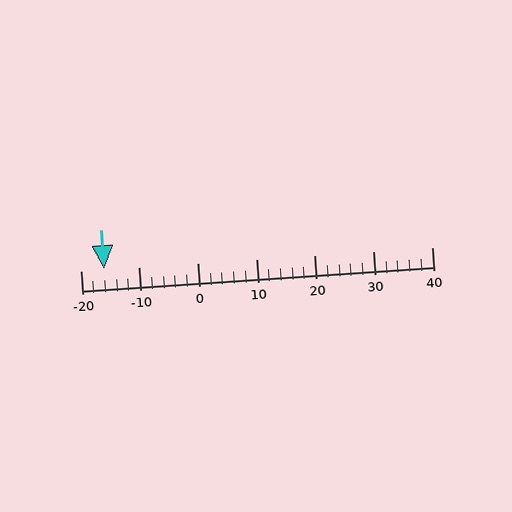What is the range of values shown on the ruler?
The ruler shows values from -20 to 40.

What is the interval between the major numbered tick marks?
The major tick marks are spaced 10 units apart.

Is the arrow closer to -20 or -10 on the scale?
The arrow is closer to -20.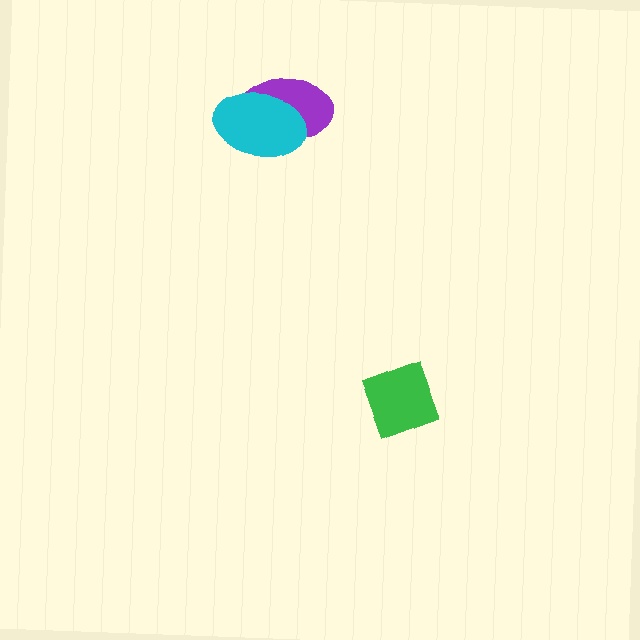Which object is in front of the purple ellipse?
The cyan ellipse is in front of the purple ellipse.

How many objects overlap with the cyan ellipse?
1 object overlaps with the cyan ellipse.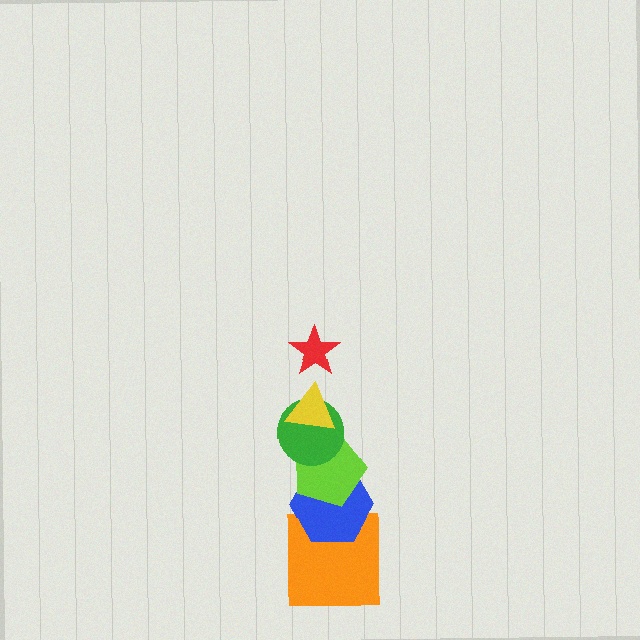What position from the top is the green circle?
The green circle is 3rd from the top.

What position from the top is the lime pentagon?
The lime pentagon is 4th from the top.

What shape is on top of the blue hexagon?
The lime pentagon is on top of the blue hexagon.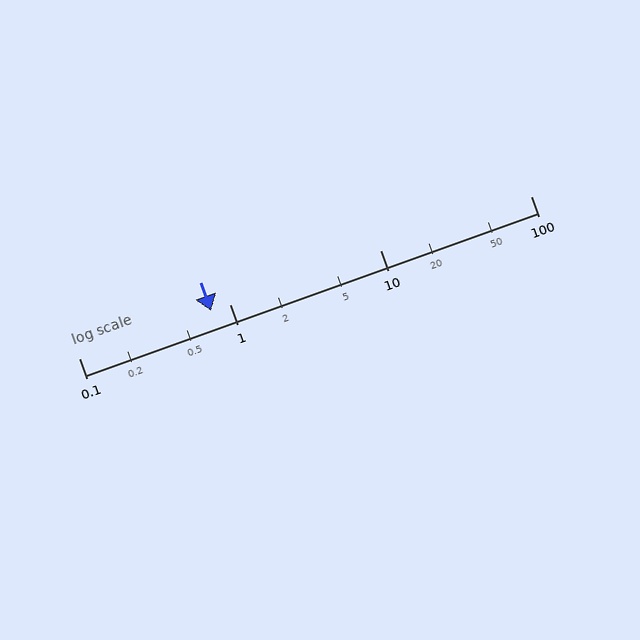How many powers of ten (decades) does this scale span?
The scale spans 3 decades, from 0.1 to 100.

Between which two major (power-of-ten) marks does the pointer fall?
The pointer is between 0.1 and 1.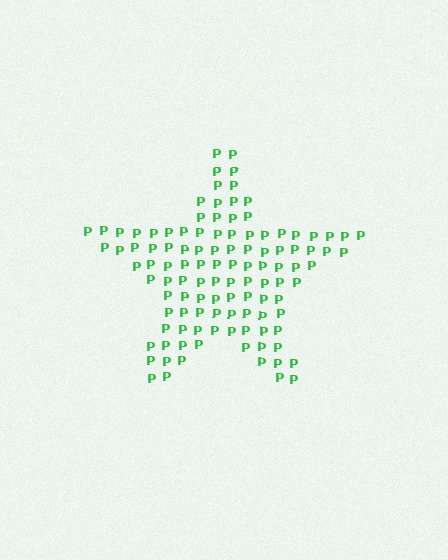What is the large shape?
The large shape is a star.